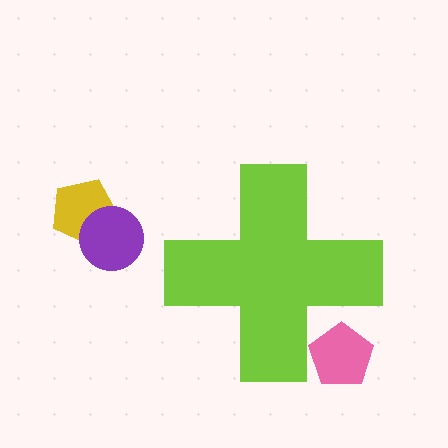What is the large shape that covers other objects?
A lime cross.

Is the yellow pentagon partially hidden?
No, the yellow pentagon is fully visible.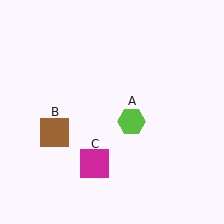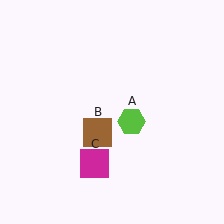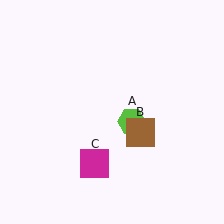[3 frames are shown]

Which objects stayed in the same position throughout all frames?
Lime hexagon (object A) and magenta square (object C) remained stationary.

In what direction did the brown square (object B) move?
The brown square (object B) moved right.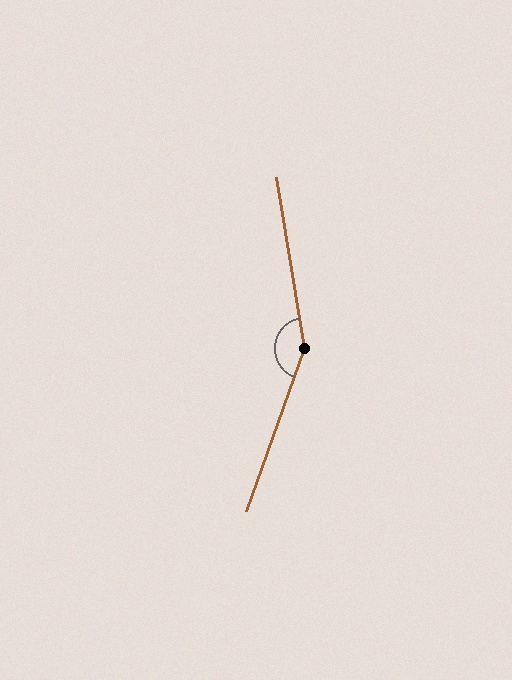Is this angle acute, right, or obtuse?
It is obtuse.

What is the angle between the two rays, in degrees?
Approximately 151 degrees.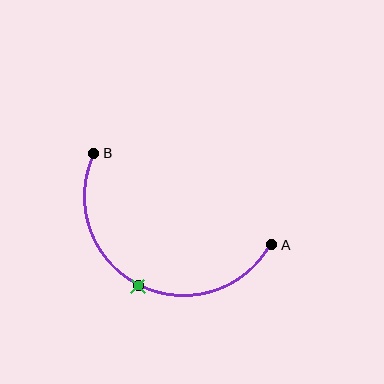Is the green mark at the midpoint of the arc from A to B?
Yes. The green mark lies on the arc at equal arc-length from both A and B — it is the arc midpoint.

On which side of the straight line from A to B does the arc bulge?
The arc bulges below the straight line connecting A and B.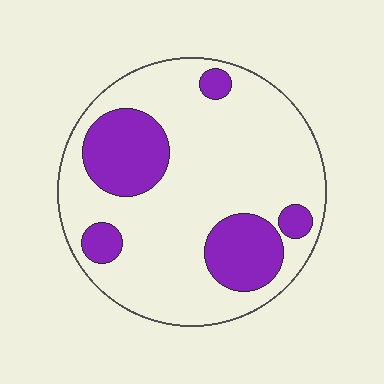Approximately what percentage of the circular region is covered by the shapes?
Approximately 25%.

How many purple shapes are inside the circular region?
5.